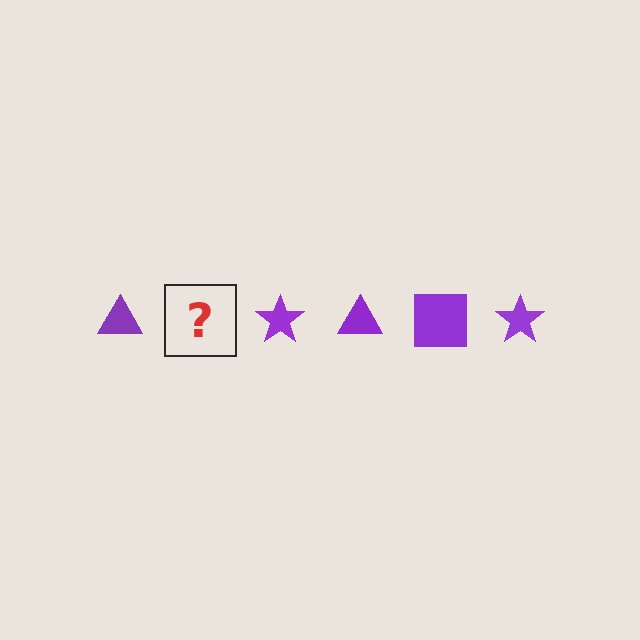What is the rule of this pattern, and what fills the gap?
The rule is that the pattern cycles through triangle, square, star shapes in purple. The gap should be filled with a purple square.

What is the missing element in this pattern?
The missing element is a purple square.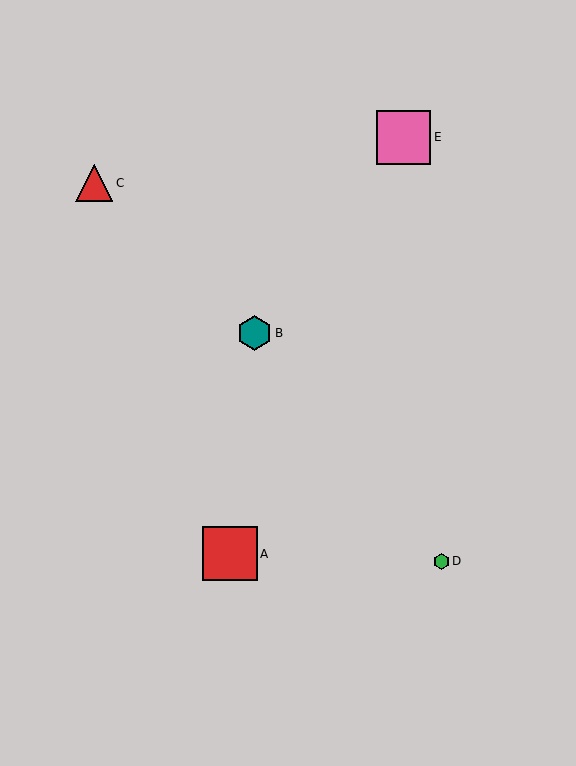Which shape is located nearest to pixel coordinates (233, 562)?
The red square (labeled A) at (230, 554) is nearest to that location.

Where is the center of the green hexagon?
The center of the green hexagon is at (441, 561).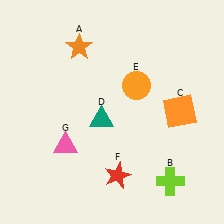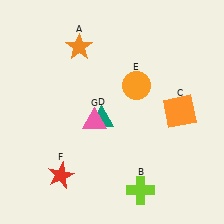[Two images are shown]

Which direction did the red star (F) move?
The red star (F) moved left.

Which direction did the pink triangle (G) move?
The pink triangle (G) moved right.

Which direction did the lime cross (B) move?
The lime cross (B) moved left.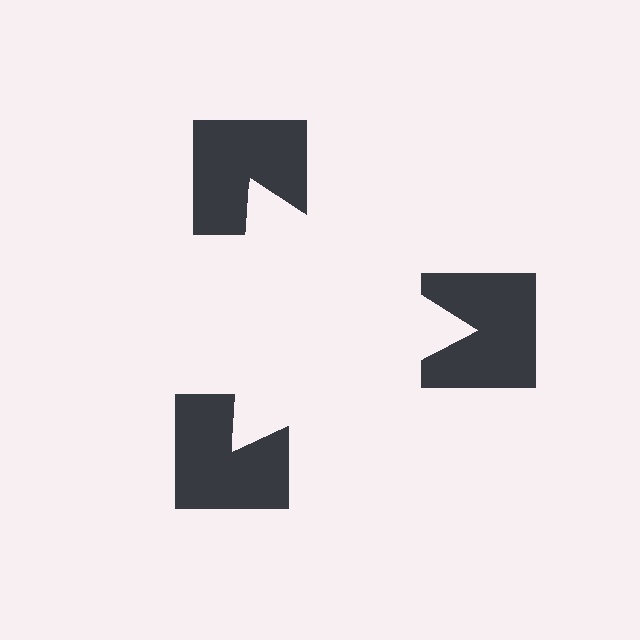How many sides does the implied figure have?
3 sides.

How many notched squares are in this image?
There are 3 — one at each vertex of the illusory triangle.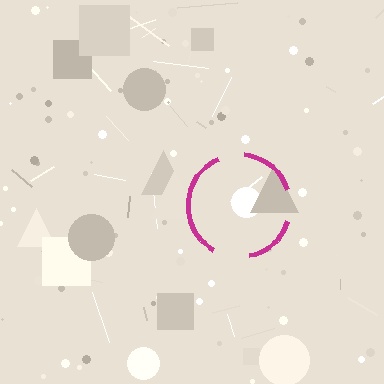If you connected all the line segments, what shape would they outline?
They would outline a circle.